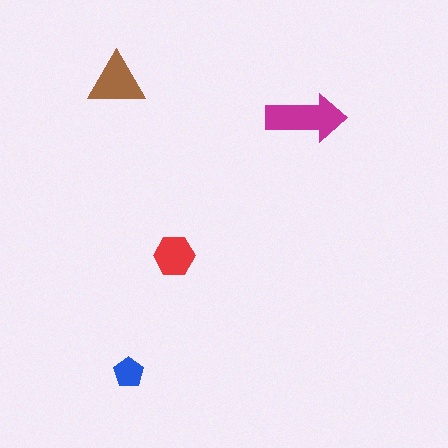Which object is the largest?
The magenta arrow.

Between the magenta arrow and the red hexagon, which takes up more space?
The magenta arrow.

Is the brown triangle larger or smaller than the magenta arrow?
Smaller.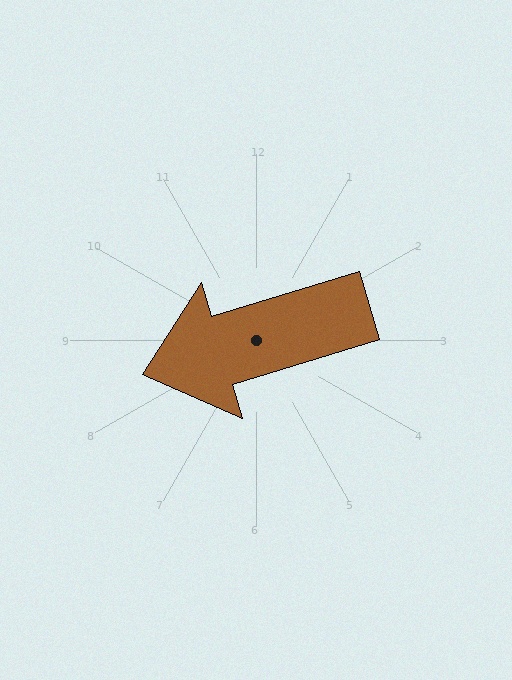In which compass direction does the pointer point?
West.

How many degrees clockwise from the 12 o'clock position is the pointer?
Approximately 253 degrees.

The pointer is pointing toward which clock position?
Roughly 8 o'clock.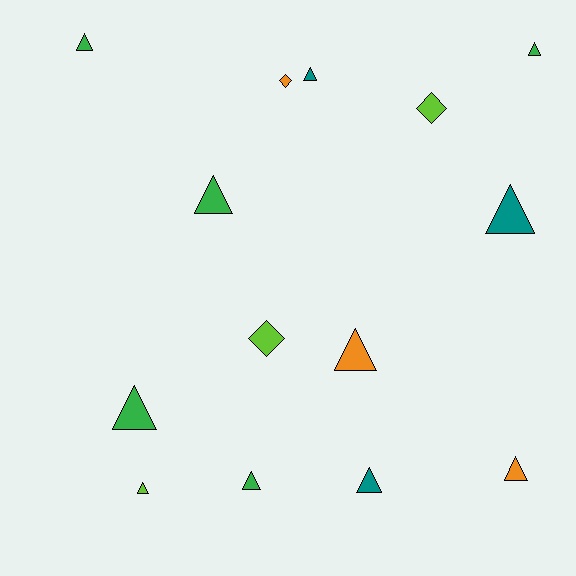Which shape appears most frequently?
Triangle, with 11 objects.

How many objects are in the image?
There are 14 objects.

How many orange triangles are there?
There are 2 orange triangles.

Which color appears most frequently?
Green, with 5 objects.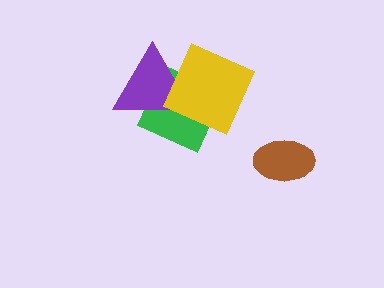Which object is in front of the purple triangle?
The yellow diamond is in front of the purple triangle.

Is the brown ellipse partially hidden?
No, no other shape covers it.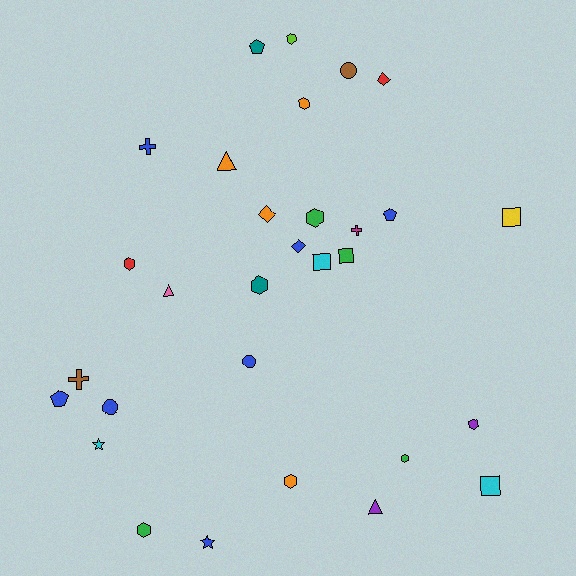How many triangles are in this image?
There are 3 triangles.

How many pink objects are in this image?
There is 1 pink object.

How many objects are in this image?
There are 30 objects.